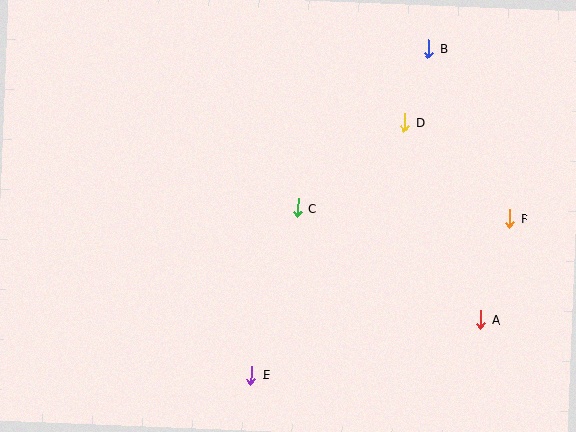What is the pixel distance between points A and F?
The distance between A and F is 105 pixels.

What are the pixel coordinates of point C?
Point C is at (298, 208).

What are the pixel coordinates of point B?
Point B is at (429, 49).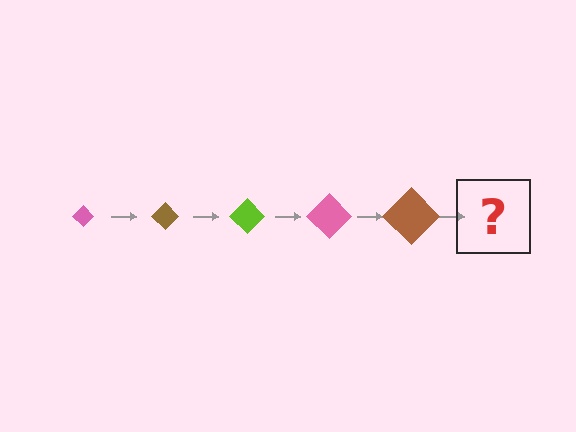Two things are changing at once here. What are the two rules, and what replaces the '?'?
The two rules are that the diamond grows larger each step and the color cycles through pink, brown, and lime. The '?' should be a lime diamond, larger than the previous one.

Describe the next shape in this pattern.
It should be a lime diamond, larger than the previous one.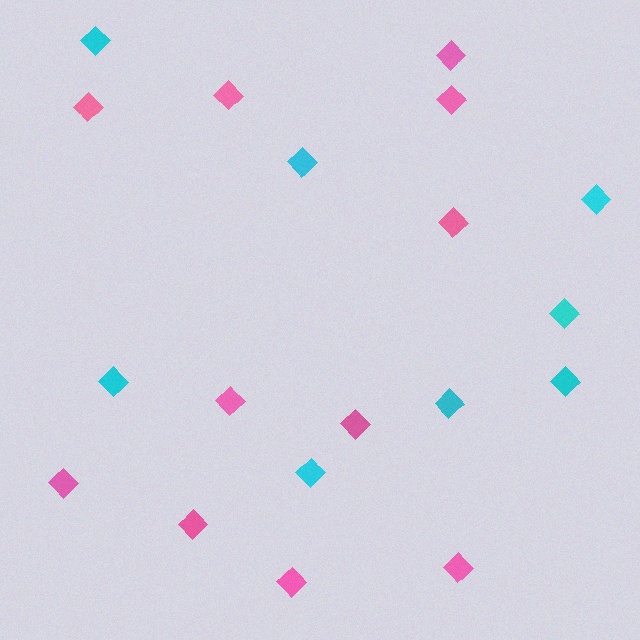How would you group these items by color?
There are 2 groups: one group of cyan diamonds (8) and one group of pink diamonds (11).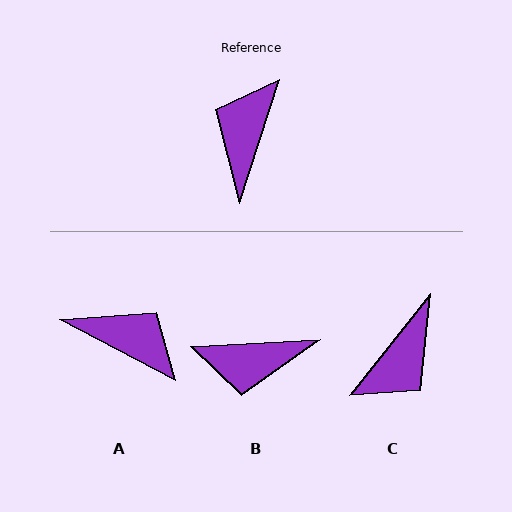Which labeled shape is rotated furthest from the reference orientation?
C, about 159 degrees away.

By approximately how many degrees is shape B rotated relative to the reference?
Approximately 111 degrees counter-clockwise.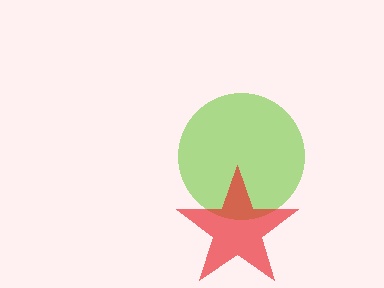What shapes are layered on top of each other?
The layered shapes are: a lime circle, a red star.